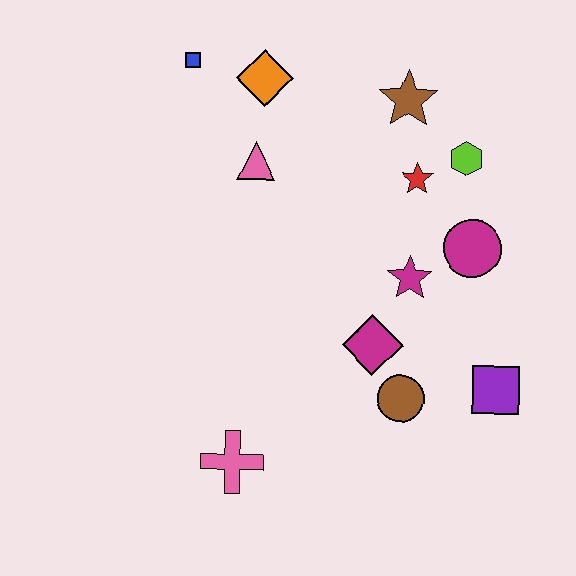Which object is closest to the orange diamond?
The blue square is closest to the orange diamond.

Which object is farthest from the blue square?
The purple square is farthest from the blue square.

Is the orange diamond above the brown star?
Yes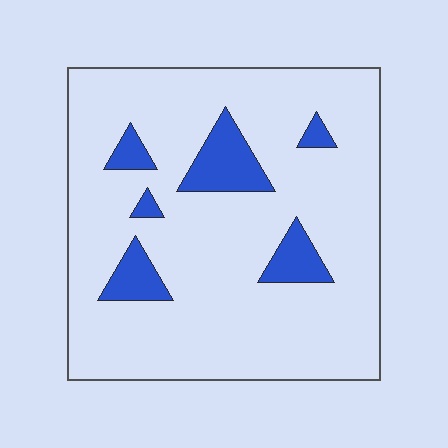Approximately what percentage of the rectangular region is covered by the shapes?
Approximately 10%.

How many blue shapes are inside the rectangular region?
6.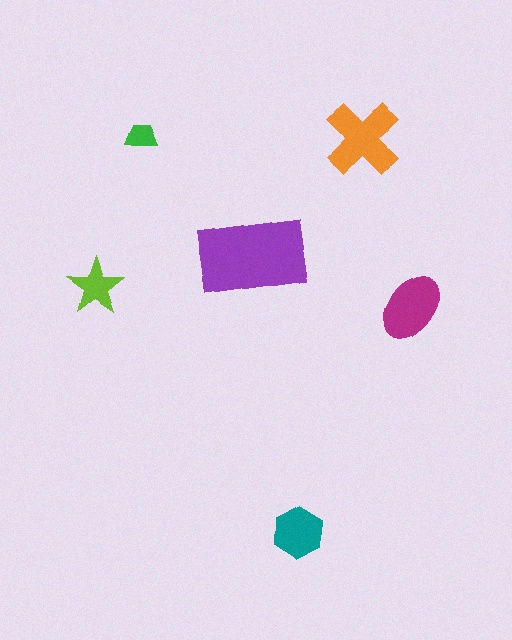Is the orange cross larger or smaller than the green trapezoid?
Larger.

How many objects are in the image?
There are 6 objects in the image.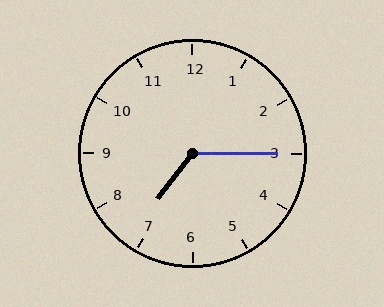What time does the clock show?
7:15.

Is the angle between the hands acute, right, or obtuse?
It is obtuse.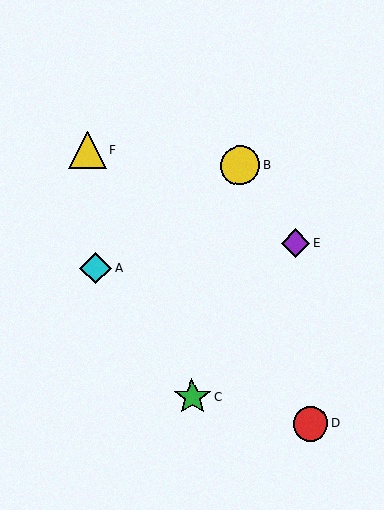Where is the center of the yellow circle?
The center of the yellow circle is at (240, 165).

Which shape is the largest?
The yellow circle (labeled B) is the largest.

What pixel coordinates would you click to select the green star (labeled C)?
Click at (192, 397) to select the green star C.